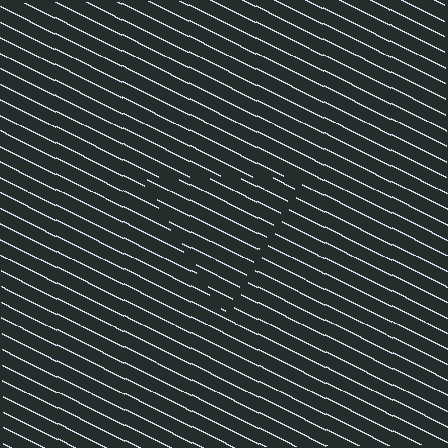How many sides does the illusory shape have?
3 sides — the line-ends trace a triangle.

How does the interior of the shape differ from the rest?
The interior of the shape contains the same grating, shifted by half a period — the contour is defined by the phase discontinuity where line-ends from the inner and outer gratings abut.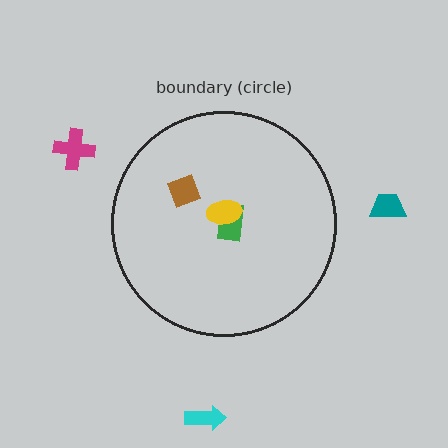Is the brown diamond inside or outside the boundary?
Inside.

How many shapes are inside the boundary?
3 inside, 3 outside.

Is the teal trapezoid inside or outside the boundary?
Outside.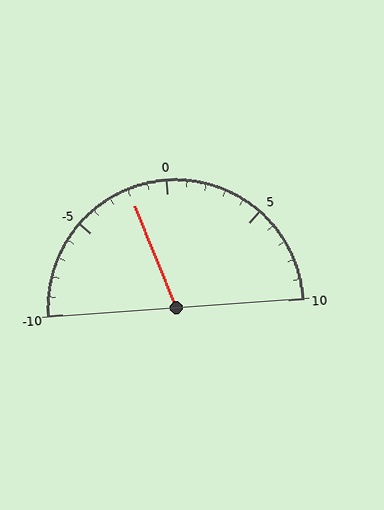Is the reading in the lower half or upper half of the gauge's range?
The reading is in the lower half of the range (-10 to 10).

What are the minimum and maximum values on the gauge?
The gauge ranges from -10 to 10.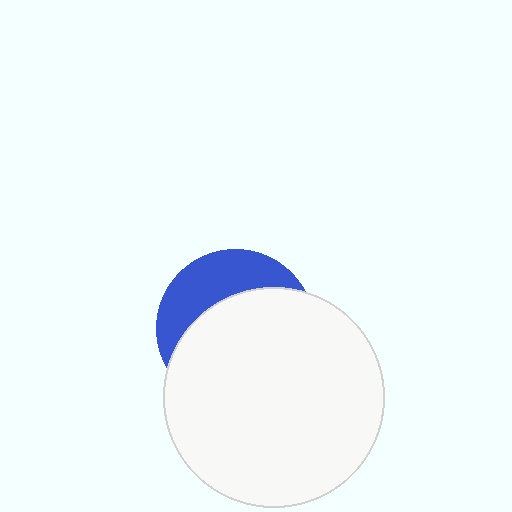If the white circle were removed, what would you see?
You would see the complete blue circle.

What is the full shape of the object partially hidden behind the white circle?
The partially hidden object is a blue circle.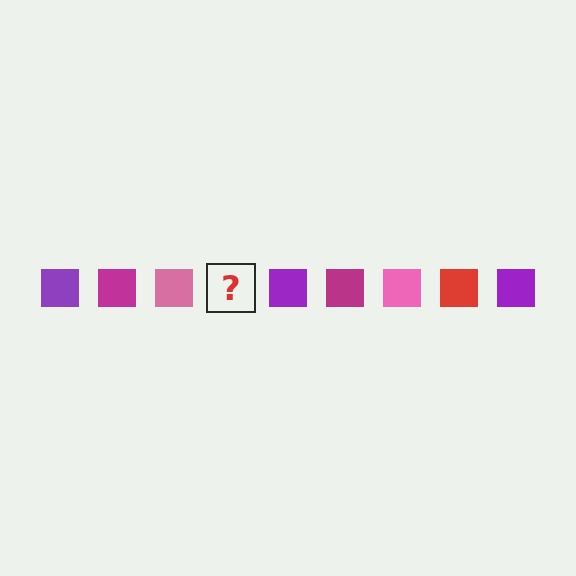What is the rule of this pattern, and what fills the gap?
The rule is that the pattern cycles through purple, magenta, pink, red squares. The gap should be filled with a red square.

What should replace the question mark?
The question mark should be replaced with a red square.